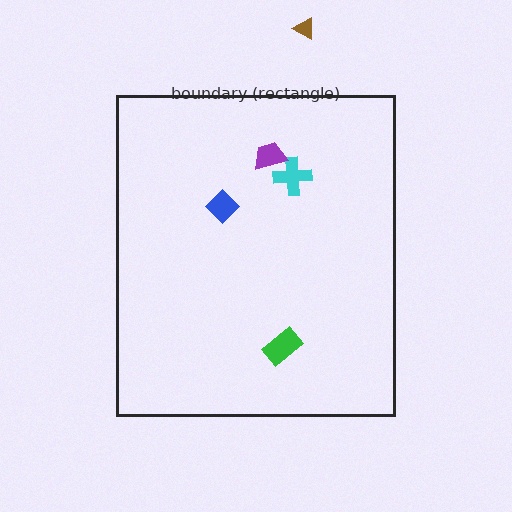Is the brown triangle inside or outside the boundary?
Outside.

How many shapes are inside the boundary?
4 inside, 1 outside.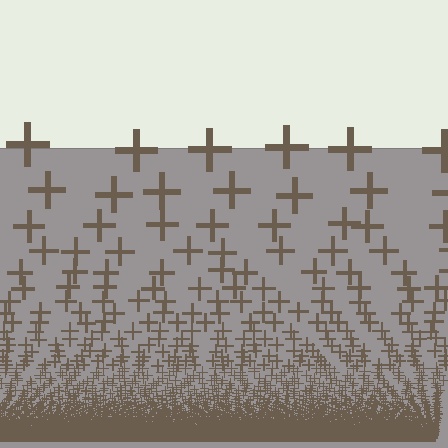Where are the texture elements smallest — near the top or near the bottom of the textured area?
Near the bottom.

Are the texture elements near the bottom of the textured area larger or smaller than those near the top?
Smaller. The gradient is inverted — elements near the bottom are smaller and denser.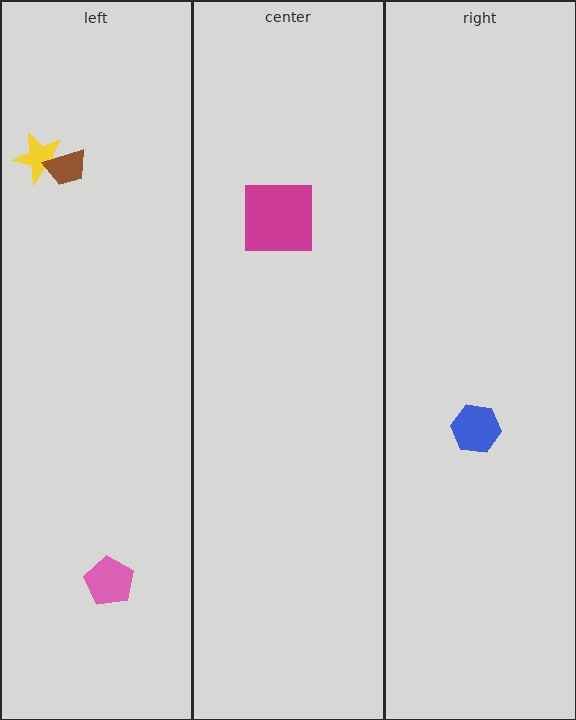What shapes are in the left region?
The pink pentagon, the yellow star, the brown trapezoid.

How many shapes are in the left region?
3.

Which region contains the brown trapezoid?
The left region.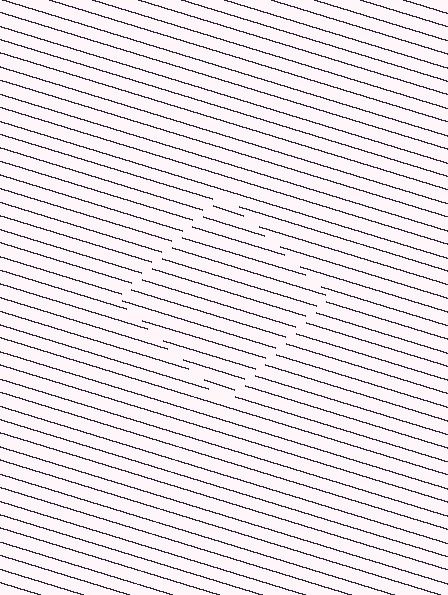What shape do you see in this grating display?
An illusory square. The interior of the shape contains the same grating, shifted by half a period — the contour is defined by the phase discontinuity where line-ends from the inner and outer gratings abut.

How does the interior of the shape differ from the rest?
The interior of the shape contains the same grating, shifted by half a period — the contour is defined by the phase discontinuity where line-ends from the inner and outer gratings abut.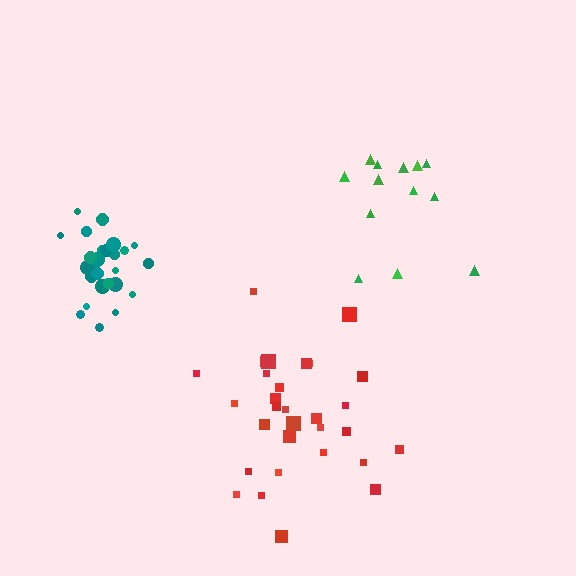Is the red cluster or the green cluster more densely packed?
Red.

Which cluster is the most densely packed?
Teal.